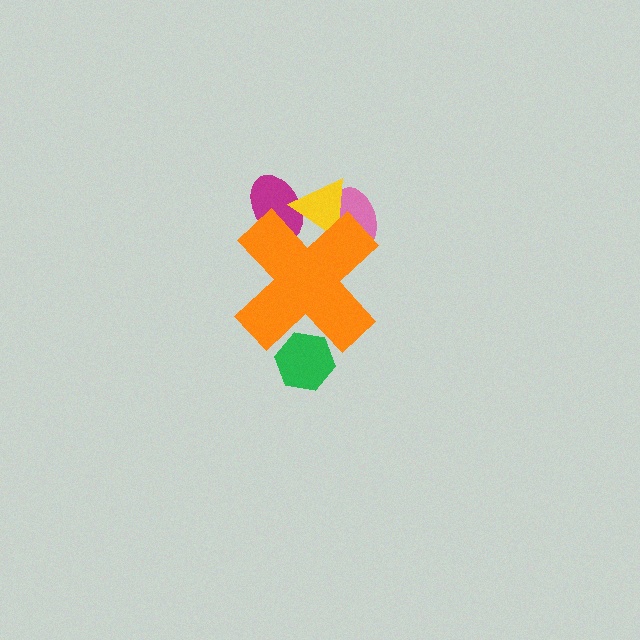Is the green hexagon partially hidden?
Yes, the green hexagon is partially hidden behind the orange cross.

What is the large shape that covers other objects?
An orange cross.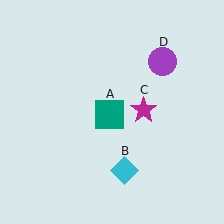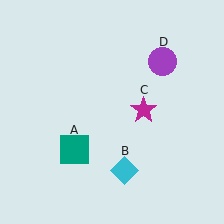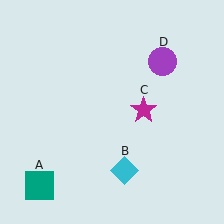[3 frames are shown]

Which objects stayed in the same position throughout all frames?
Cyan diamond (object B) and magenta star (object C) and purple circle (object D) remained stationary.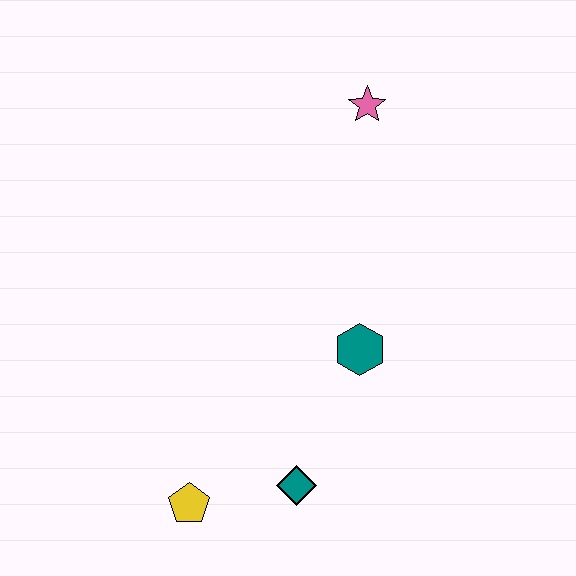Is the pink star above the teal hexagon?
Yes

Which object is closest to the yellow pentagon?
The teal diamond is closest to the yellow pentagon.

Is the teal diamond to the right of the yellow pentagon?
Yes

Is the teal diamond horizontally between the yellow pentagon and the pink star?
Yes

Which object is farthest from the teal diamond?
The pink star is farthest from the teal diamond.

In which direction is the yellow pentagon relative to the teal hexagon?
The yellow pentagon is to the left of the teal hexagon.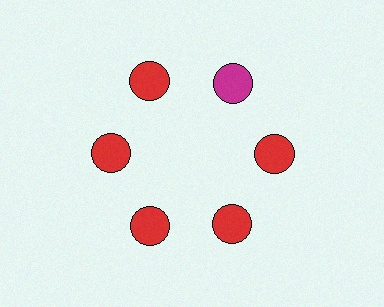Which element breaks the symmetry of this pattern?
The magenta circle at roughly the 1 o'clock position breaks the symmetry. All other shapes are red circles.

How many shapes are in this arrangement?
There are 6 shapes arranged in a ring pattern.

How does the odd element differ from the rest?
It has a different color: magenta instead of red.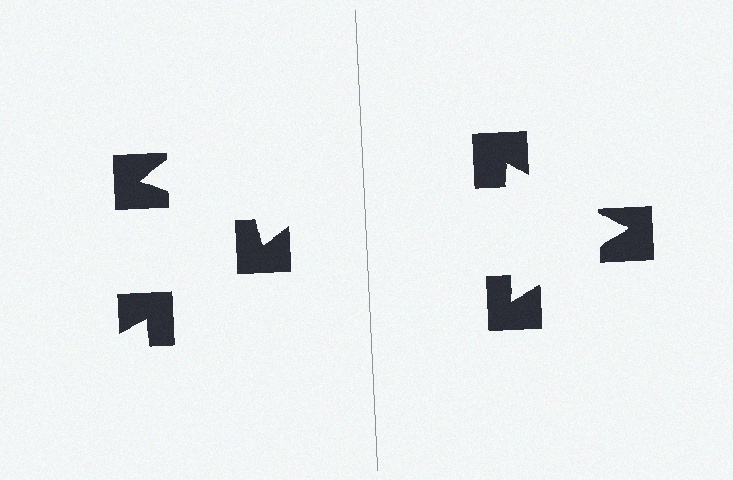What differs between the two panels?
The notched squares are positioned identically on both sides; only the wedge orientations differ. On the right they align to a triangle; on the left they are misaligned.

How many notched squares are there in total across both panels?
6 — 3 on each side.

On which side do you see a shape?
An illusory triangle appears on the right side. On the left side the wedge cuts are rotated, so no coherent shape forms.